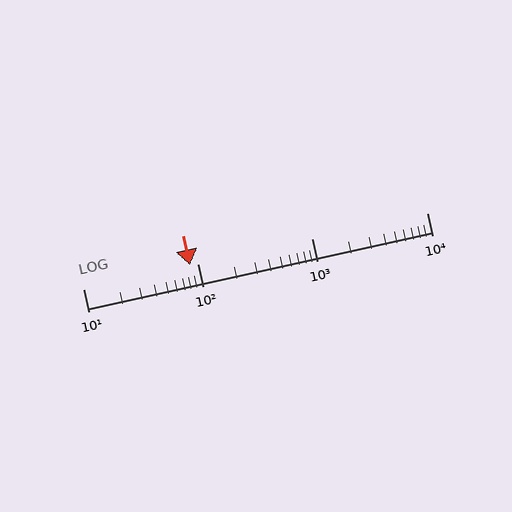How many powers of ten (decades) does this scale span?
The scale spans 3 decades, from 10 to 10000.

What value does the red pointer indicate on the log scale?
The pointer indicates approximately 86.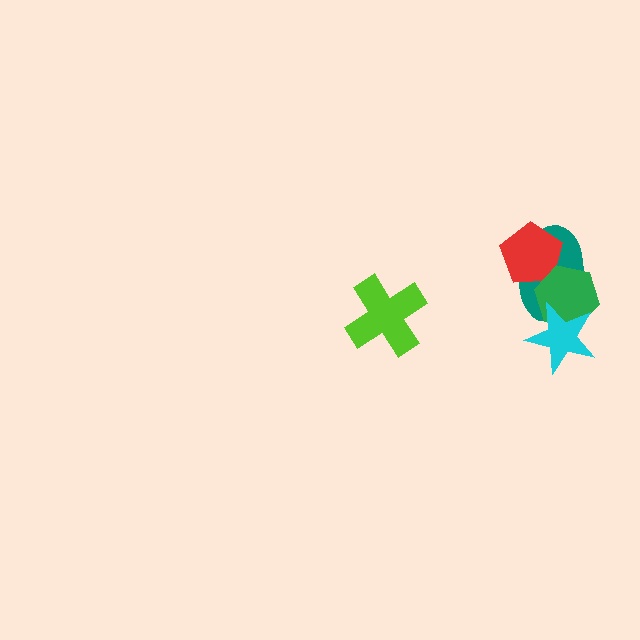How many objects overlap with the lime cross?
0 objects overlap with the lime cross.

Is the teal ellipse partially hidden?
Yes, it is partially covered by another shape.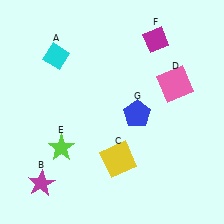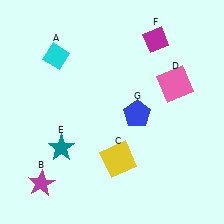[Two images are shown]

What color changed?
The star (E) changed from lime in Image 1 to teal in Image 2.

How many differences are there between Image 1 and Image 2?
There is 1 difference between the two images.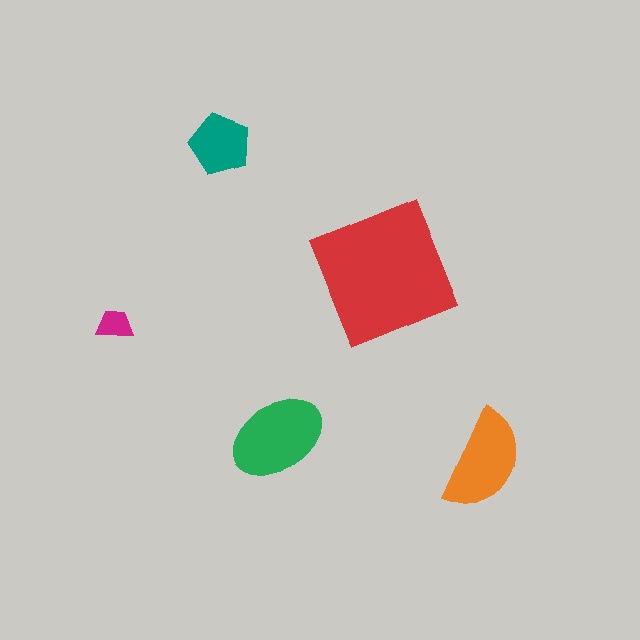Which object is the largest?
The red square.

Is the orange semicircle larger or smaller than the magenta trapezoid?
Larger.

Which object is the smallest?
The magenta trapezoid.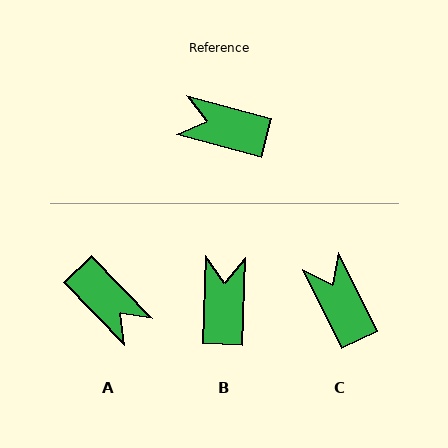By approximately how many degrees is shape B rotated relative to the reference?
Approximately 77 degrees clockwise.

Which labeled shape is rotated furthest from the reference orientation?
A, about 149 degrees away.